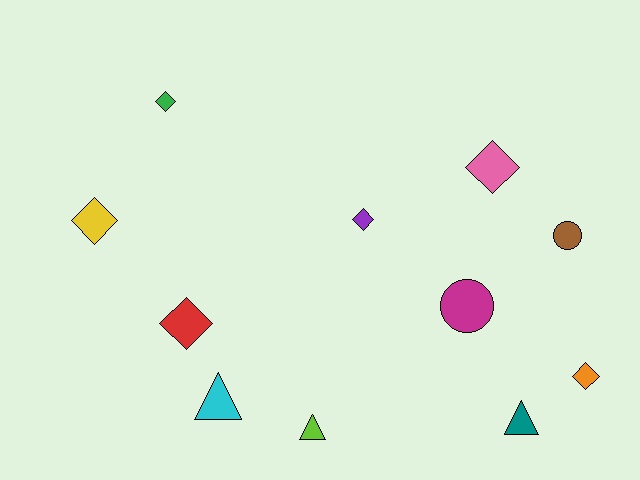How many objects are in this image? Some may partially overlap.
There are 11 objects.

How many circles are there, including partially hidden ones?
There are 2 circles.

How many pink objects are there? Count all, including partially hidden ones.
There is 1 pink object.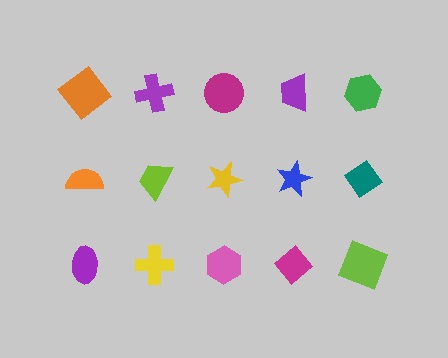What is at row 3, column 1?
A purple ellipse.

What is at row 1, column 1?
An orange diamond.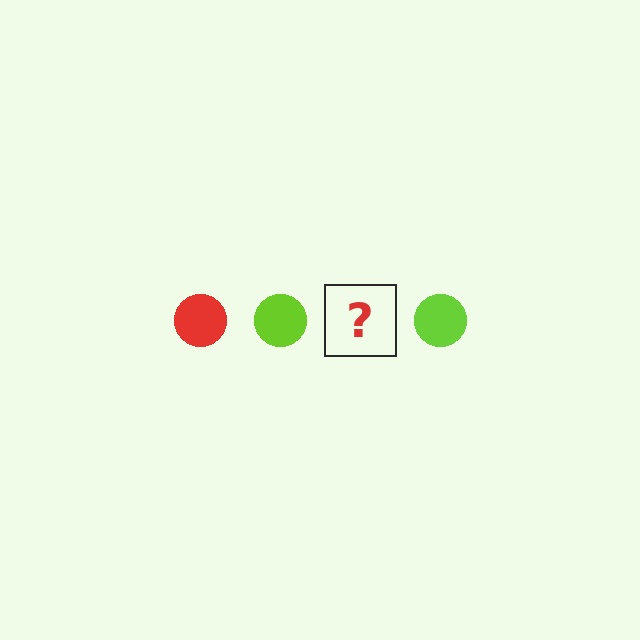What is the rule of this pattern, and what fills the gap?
The rule is that the pattern cycles through red, lime circles. The gap should be filled with a red circle.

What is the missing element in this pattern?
The missing element is a red circle.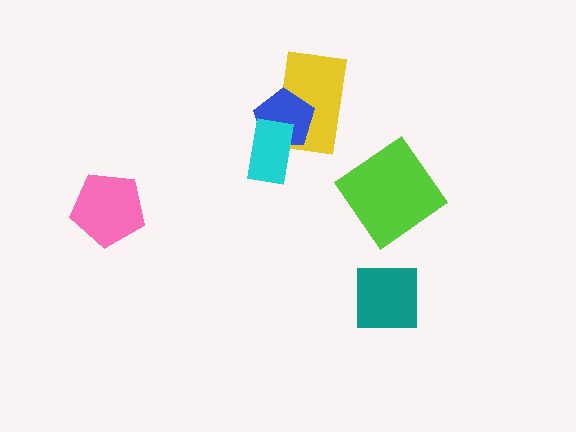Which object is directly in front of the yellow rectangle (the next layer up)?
The blue pentagon is directly in front of the yellow rectangle.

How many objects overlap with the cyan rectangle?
2 objects overlap with the cyan rectangle.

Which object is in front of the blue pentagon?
The cyan rectangle is in front of the blue pentagon.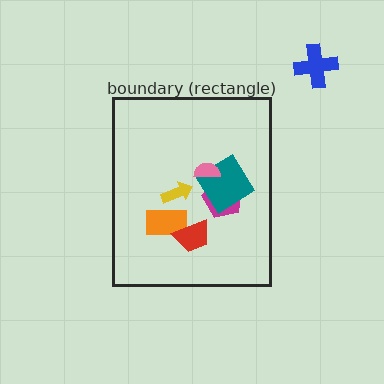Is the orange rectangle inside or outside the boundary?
Inside.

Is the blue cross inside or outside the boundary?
Outside.